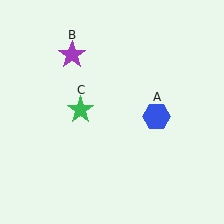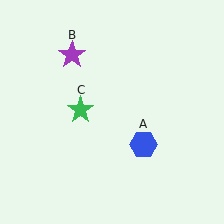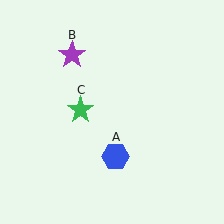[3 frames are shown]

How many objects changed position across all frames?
1 object changed position: blue hexagon (object A).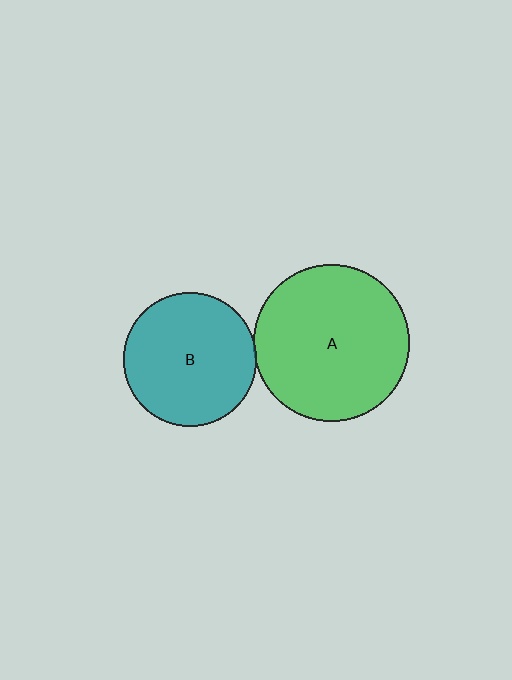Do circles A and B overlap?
Yes.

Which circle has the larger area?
Circle A (green).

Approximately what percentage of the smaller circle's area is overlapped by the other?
Approximately 5%.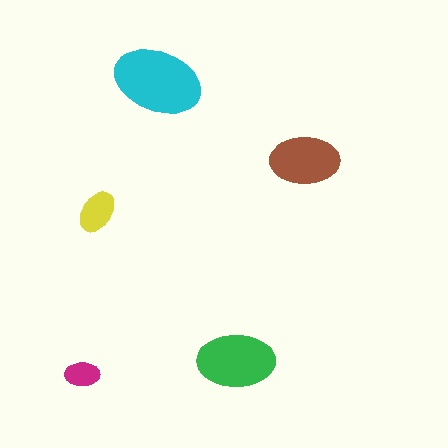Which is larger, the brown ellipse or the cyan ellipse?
The cyan one.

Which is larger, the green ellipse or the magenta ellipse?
The green one.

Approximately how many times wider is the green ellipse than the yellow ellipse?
About 2 times wider.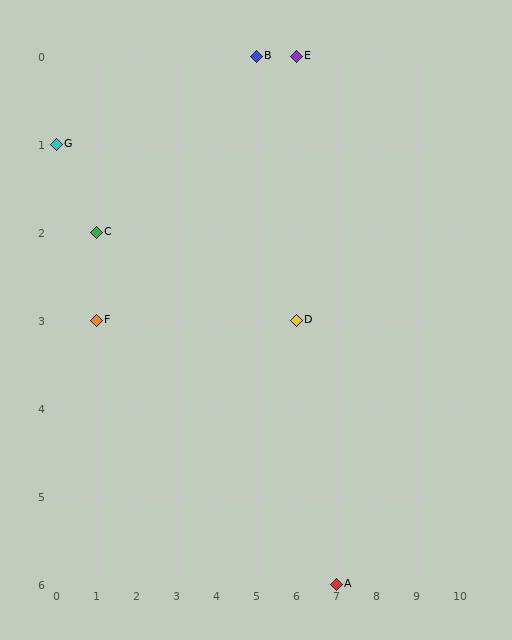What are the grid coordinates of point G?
Point G is at grid coordinates (0, 1).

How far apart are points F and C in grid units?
Points F and C are 1 row apart.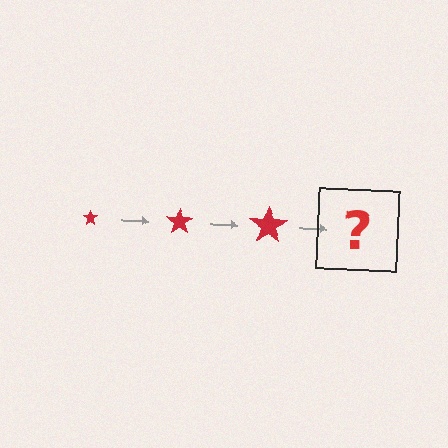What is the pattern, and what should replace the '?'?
The pattern is that the star gets progressively larger each step. The '?' should be a red star, larger than the previous one.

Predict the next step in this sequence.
The next step is a red star, larger than the previous one.